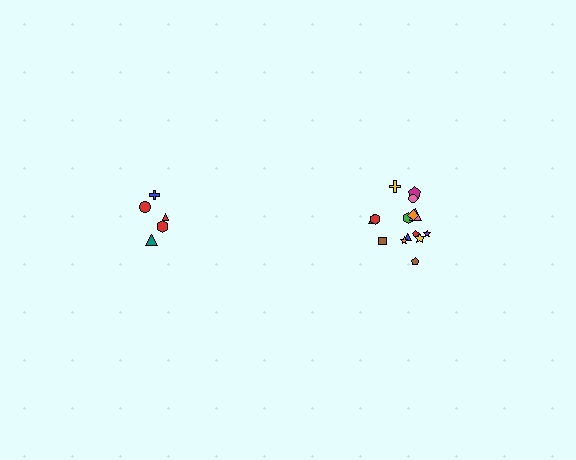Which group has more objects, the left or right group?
The right group.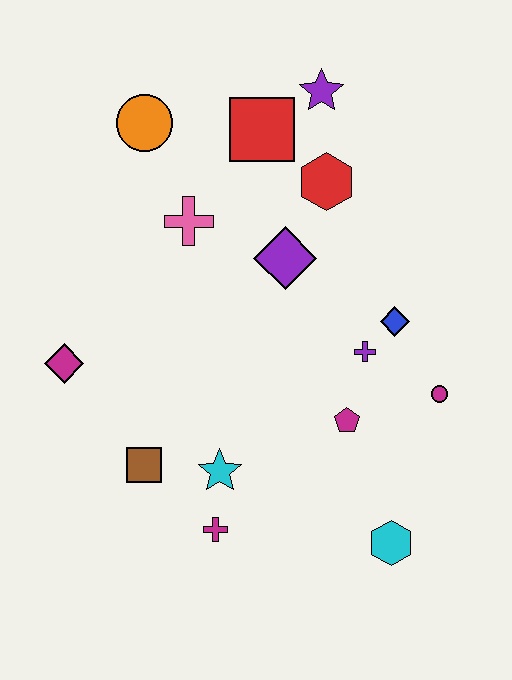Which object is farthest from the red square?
The cyan hexagon is farthest from the red square.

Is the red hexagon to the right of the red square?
Yes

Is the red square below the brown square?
No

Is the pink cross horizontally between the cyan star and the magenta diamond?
Yes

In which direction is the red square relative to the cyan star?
The red square is above the cyan star.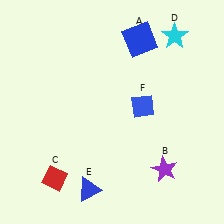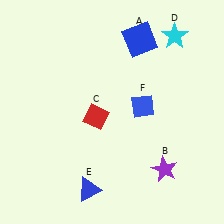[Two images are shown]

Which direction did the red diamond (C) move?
The red diamond (C) moved up.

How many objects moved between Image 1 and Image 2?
1 object moved between the two images.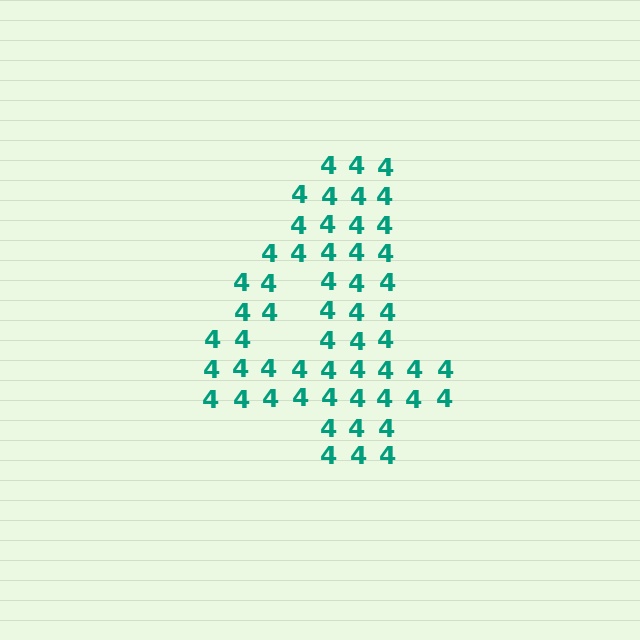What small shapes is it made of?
It is made of small digit 4's.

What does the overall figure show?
The overall figure shows the digit 4.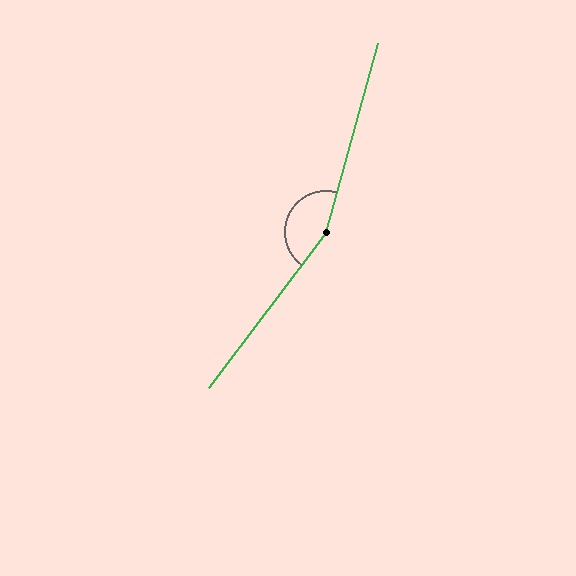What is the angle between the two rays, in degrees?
Approximately 159 degrees.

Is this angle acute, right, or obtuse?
It is obtuse.